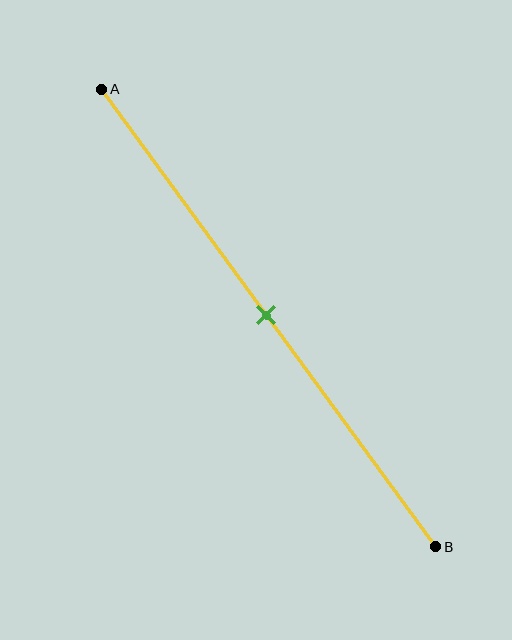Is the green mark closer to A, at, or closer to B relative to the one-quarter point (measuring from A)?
The green mark is closer to point B than the one-quarter point of segment AB.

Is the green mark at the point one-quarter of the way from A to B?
No, the mark is at about 50% from A, not at the 25% one-quarter point.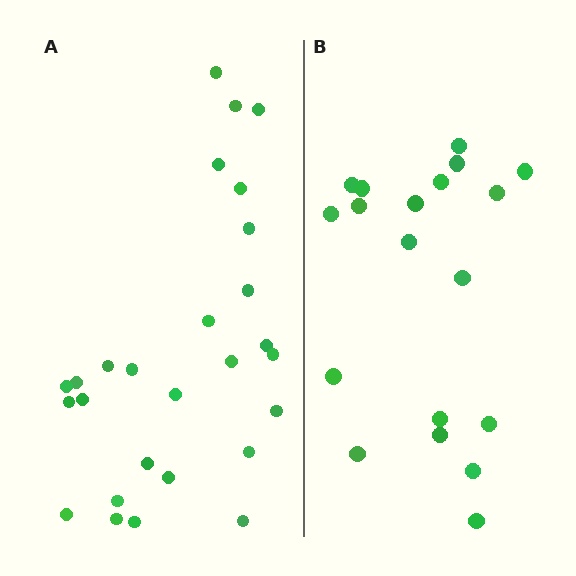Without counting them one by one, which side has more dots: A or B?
Region A (the left region) has more dots.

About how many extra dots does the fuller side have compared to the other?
Region A has roughly 8 or so more dots than region B.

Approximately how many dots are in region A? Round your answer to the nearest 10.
About 30 dots. (The exact count is 27, which rounds to 30.)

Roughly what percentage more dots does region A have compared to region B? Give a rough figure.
About 40% more.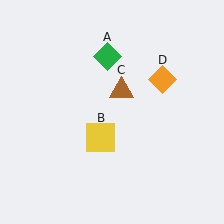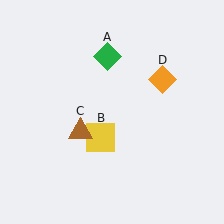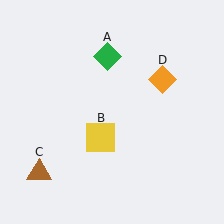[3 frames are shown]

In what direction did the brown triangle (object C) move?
The brown triangle (object C) moved down and to the left.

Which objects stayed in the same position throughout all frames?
Green diamond (object A) and yellow square (object B) and orange diamond (object D) remained stationary.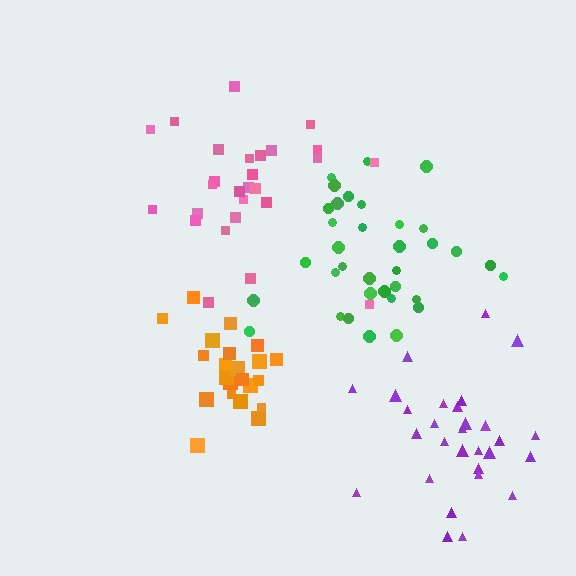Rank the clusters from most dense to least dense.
orange, green, pink, purple.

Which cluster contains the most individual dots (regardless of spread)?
Green (35).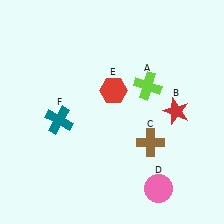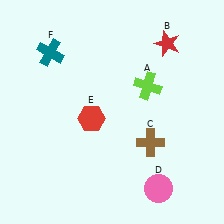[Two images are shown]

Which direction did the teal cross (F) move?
The teal cross (F) moved up.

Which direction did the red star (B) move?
The red star (B) moved up.